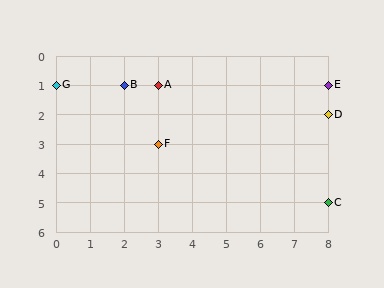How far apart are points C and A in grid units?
Points C and A are 5 columns and 4 rows apart (about 6.4 grid units diagonally).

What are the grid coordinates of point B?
Point B is at grid coordinates (2, 1).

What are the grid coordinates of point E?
Point E is at grid coordinates (8, 1).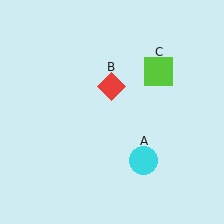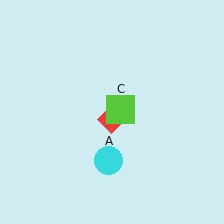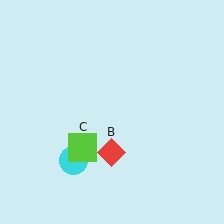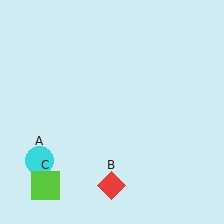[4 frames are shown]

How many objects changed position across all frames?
3 objects changed position: cyan circle (object A), red diamond (object B), lime square (object C).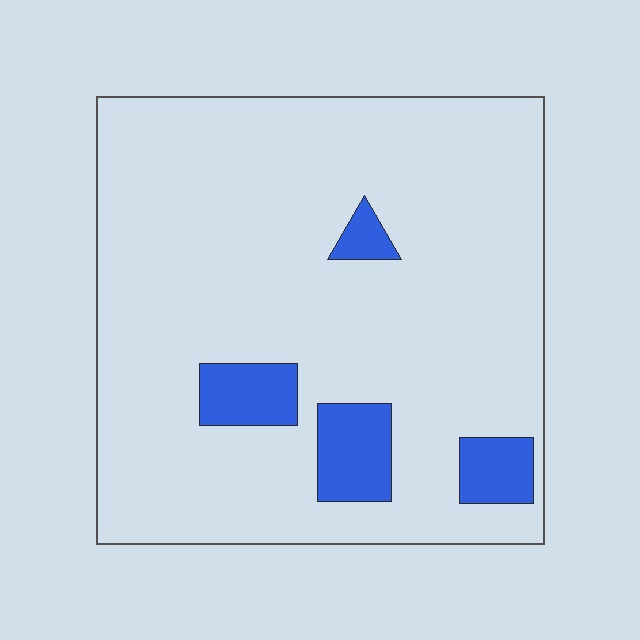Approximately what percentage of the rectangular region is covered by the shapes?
Approximately 10%.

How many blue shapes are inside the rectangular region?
4.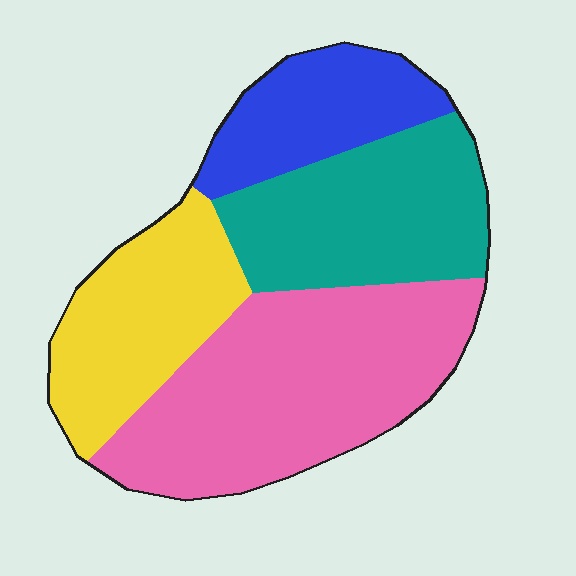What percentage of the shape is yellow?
Yellow covers around 20% of the shape.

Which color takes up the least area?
Blue, at roughly 15%.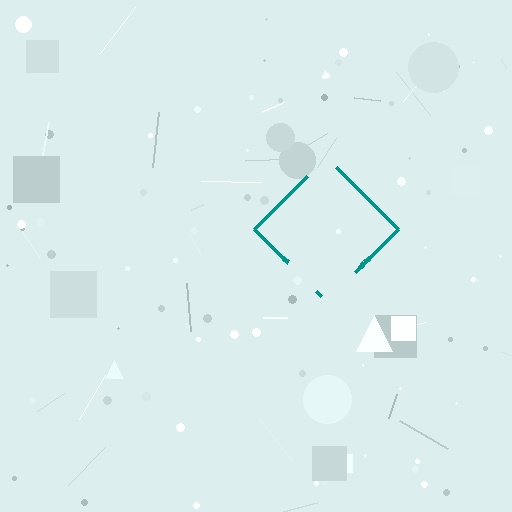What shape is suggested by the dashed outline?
The dashed outline suggests a diamond.